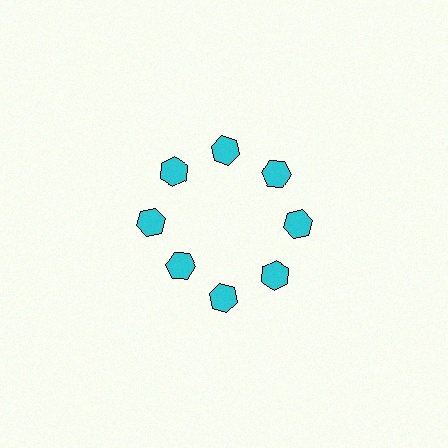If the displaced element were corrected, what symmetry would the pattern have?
It would have 8-fold rotational symmetry — the pattern would map onto itself every 45 degrees.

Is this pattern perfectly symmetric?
No. The 8 cyan hexagons are arranged in a ring, but one element near the 8 o'clock position is pulled inward toward the center, breaking the 8-fold rotational symmetry.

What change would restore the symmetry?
The symmetry would be restored by moving it outward, back onto the ring so that all 8 hexagons sit at equal angles and equal distance from the center.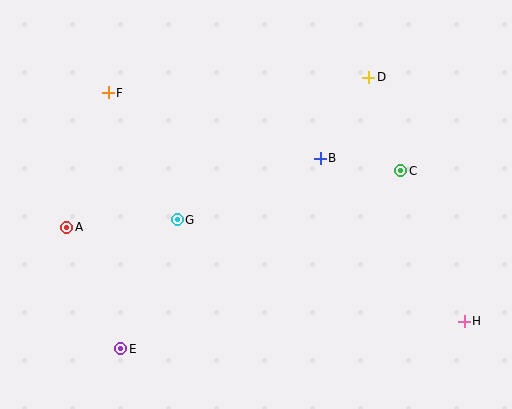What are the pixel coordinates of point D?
Point D is at (369, 77).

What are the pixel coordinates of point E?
Point E is at (121, 349).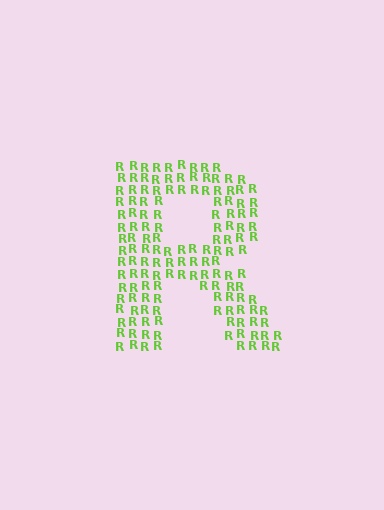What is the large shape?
The large shape is the letter R.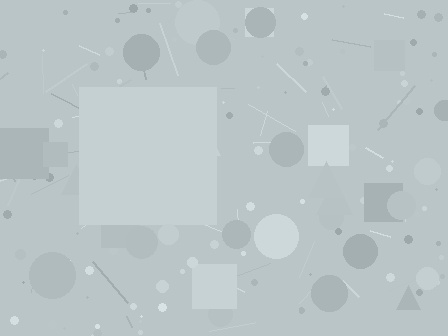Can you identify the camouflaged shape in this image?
The camouflaged shape is a square.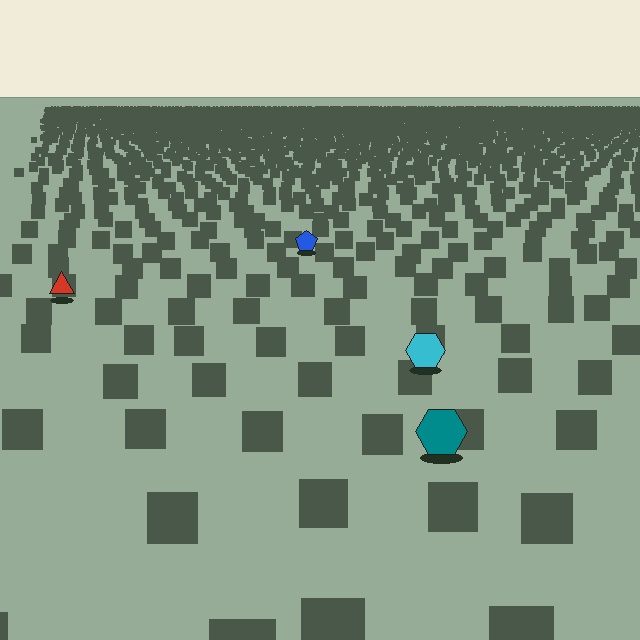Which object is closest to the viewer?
The teal hexagon is closest. The texture marks near it are larger and more spread out.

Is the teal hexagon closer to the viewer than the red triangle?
Yes. The teal hexagon is closer — you can tell from the texture gradient: the ground texture is coarser near it.